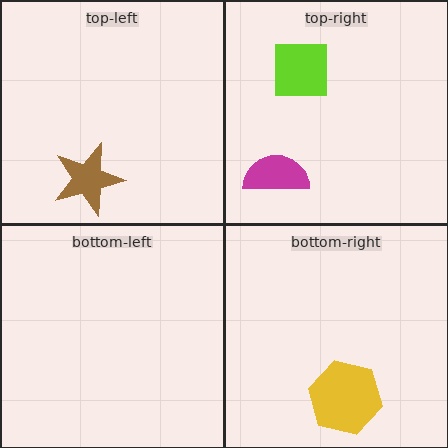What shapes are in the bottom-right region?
The yellow hexagon.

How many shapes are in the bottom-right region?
1.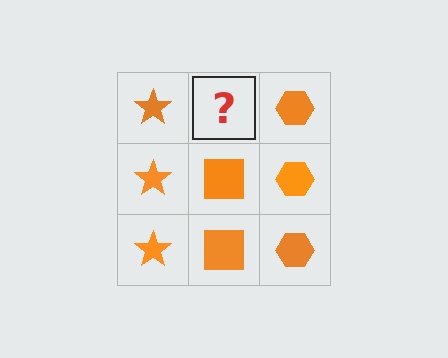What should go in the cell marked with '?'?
The missing cell should contain an orange square.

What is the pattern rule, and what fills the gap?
The rule is that each column has a consistent shape. The gap should be filled with an orange square.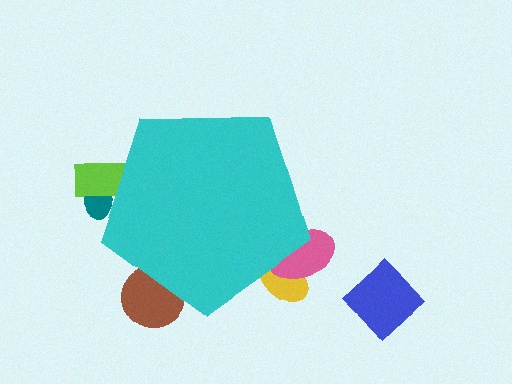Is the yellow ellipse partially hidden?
Yes, the yellow ellipse is partially hidden behind the cyan pentagon.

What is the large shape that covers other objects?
A cyan pentagon.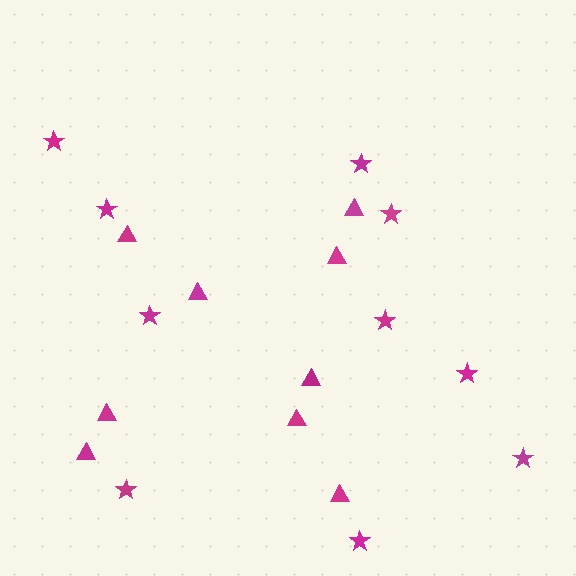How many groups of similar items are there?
There are 2 groups: one group of stars (10) and one group of triangles (9).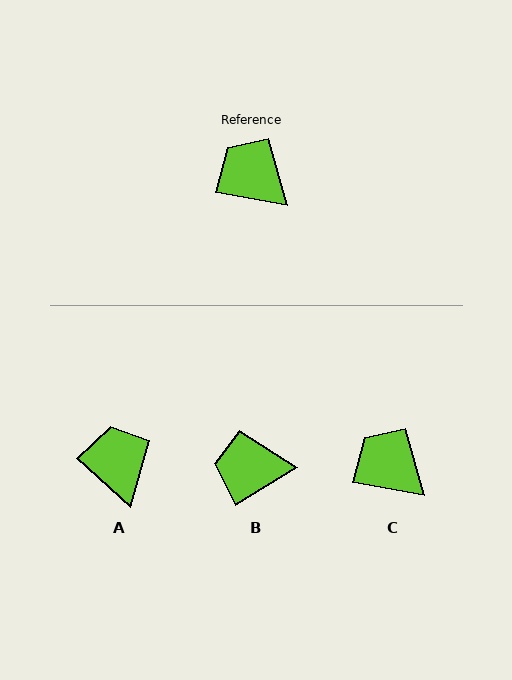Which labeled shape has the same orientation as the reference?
C.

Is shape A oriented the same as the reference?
No, it is off by about 32 degrees.